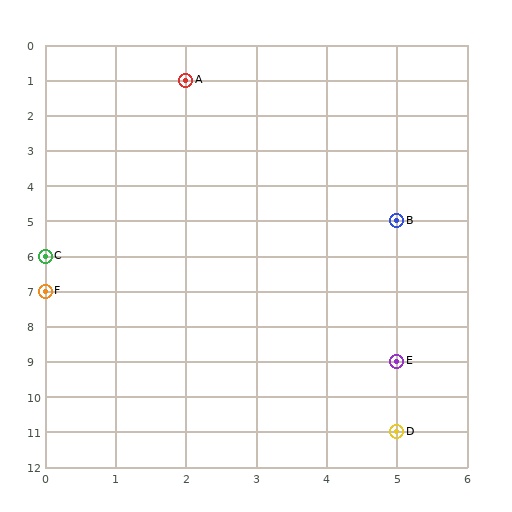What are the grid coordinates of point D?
Point D is at grid coordinates (5, 11).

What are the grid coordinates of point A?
Point A is at grid coordinates (2, 1).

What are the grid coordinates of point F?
Point F is at grid coordinates (0, 7).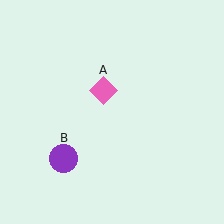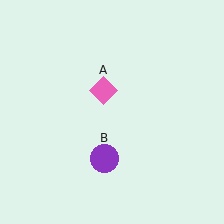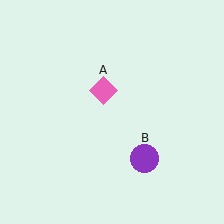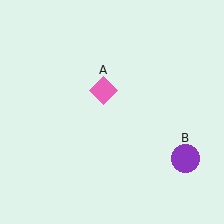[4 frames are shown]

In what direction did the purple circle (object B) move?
The purple circle (object B) moved right.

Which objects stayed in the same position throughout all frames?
Pink diamond (object A) remained stationary.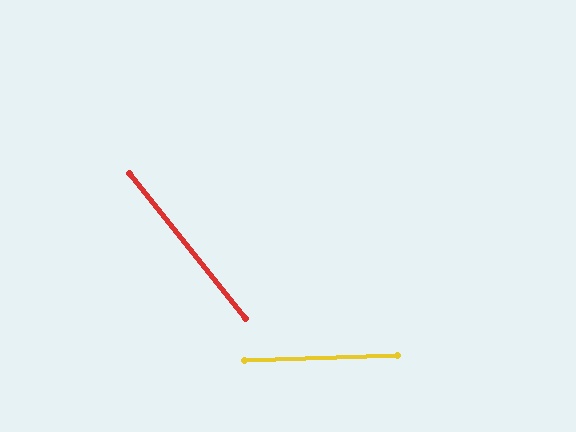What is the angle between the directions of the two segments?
Approximately 53 degrees.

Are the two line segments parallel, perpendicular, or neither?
Neither parallel nor perpendicular — they differ by about 53°.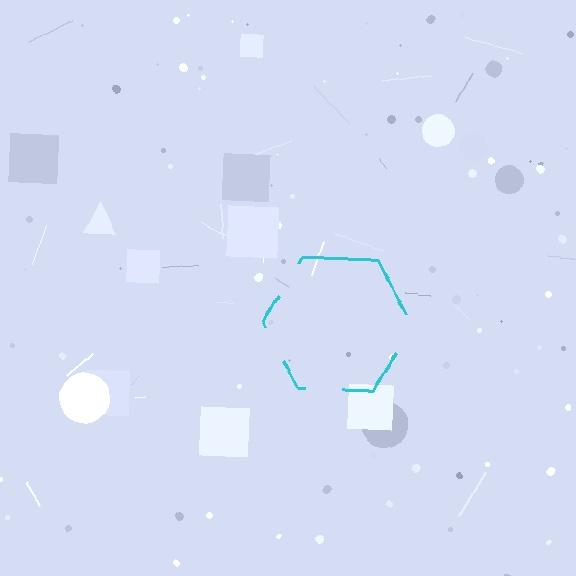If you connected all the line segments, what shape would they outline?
They would outline a hexagon.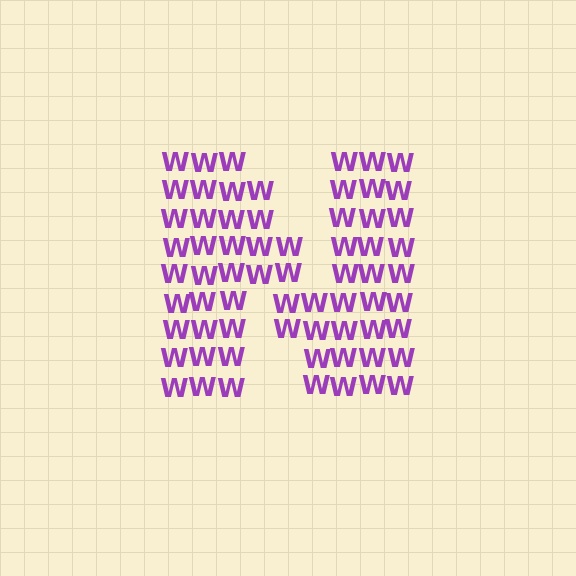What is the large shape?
The large shape is the letter N.